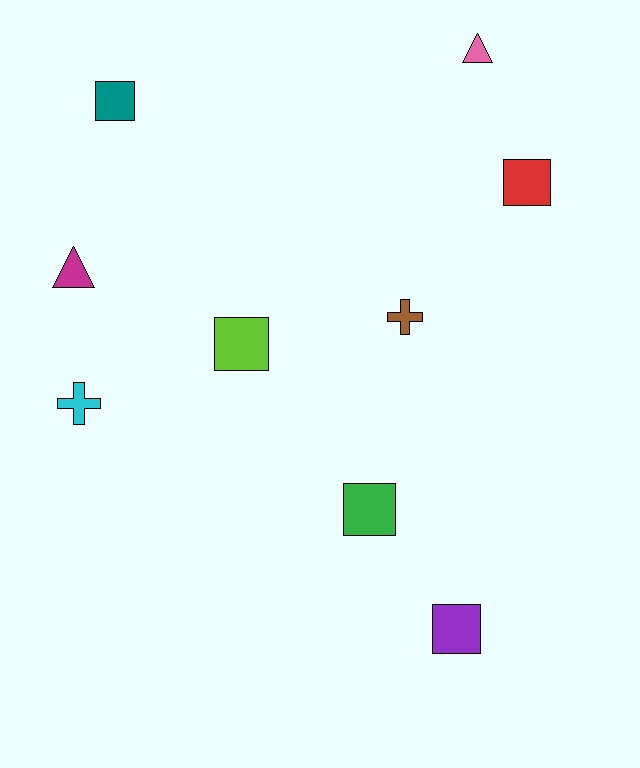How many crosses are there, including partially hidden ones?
There are 2 crosses.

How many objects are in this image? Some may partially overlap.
There are 9 objects.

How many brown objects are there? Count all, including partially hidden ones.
There is 1 brown object.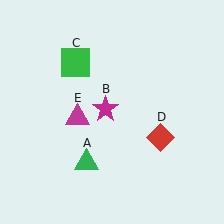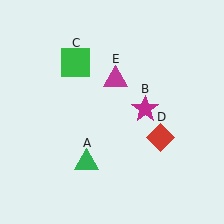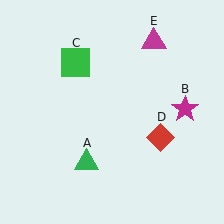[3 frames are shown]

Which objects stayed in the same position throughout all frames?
Green triangle (object A) and green square (object C) and red diamond (object D) remained stationary.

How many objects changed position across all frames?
2 objects changed position: magenta star (object B), magenta triangle (object E).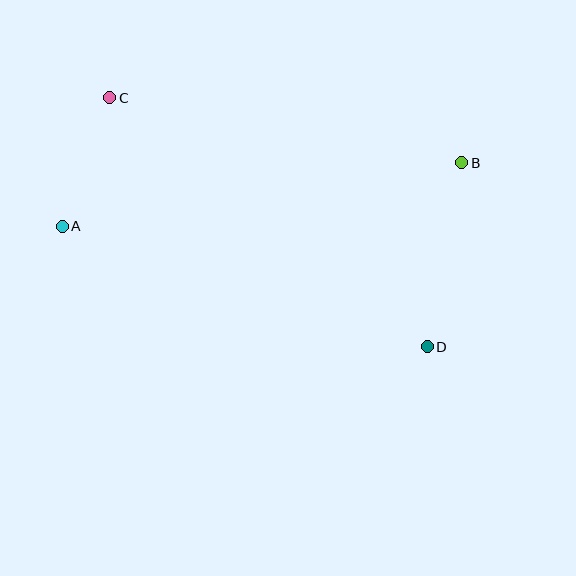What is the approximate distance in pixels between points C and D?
The distance between C and D is approximately 403 pixels.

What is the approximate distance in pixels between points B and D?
The distance between B and D is approximately 187 pixels.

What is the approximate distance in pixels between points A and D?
The distance between A and D is approximately 384 pixels.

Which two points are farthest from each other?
Points A and B are farthest from each other.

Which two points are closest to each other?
Points A and C are closest to each other.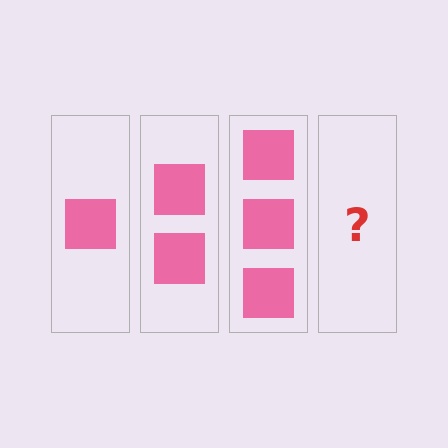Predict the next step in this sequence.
The next step is 4 squares.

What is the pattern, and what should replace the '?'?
The pattern is that each step adds one more square. The '?' should be 4 squares.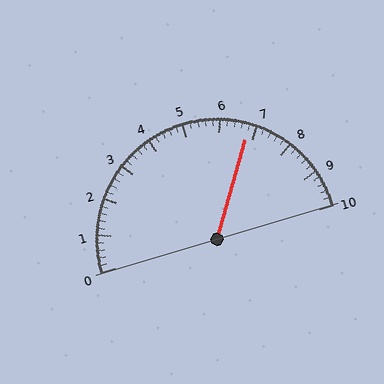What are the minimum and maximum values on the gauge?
The gauge ranges from 0 to 10.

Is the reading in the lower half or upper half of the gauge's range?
The reading is in the upper half of the range (0 to 10).